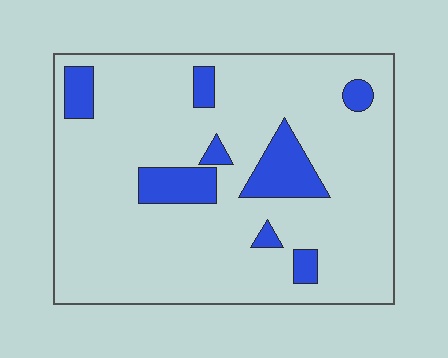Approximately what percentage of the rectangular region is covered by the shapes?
Approximately 15%.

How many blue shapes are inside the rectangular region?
8.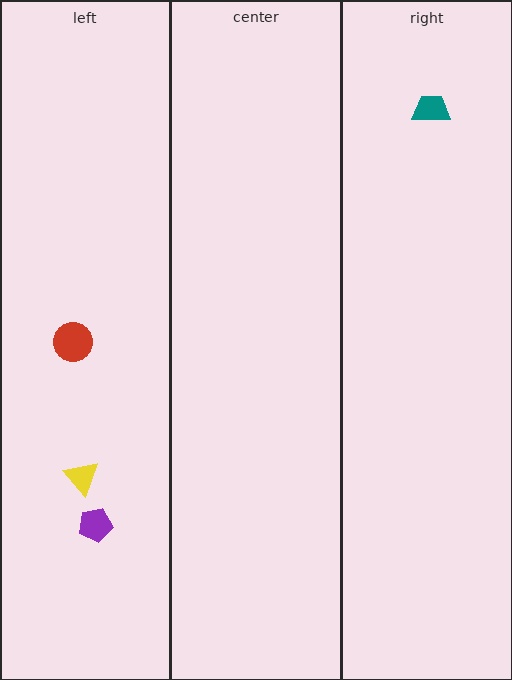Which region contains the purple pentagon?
The left region.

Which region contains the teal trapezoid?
The right region.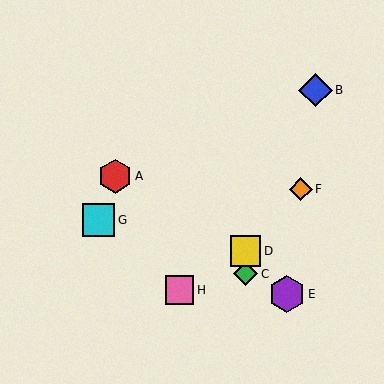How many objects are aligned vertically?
2 objects (C, D) are aligned vertically.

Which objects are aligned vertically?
Objects C, D are aligned vertically.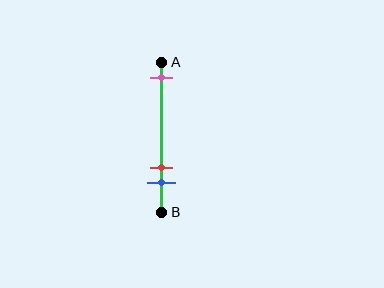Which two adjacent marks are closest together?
The red and blue marks are the closest adjacent pair.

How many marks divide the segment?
There are 3 marks dividing the segment.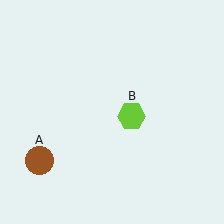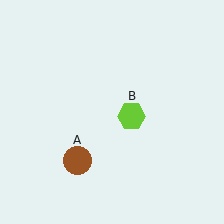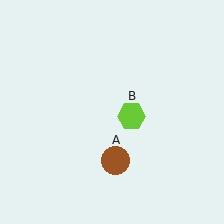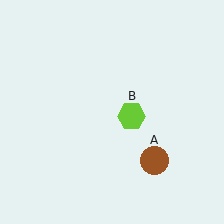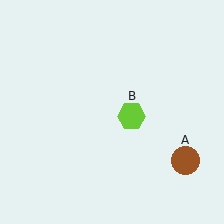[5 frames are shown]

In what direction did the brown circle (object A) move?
The brown circle (object A) moved right.